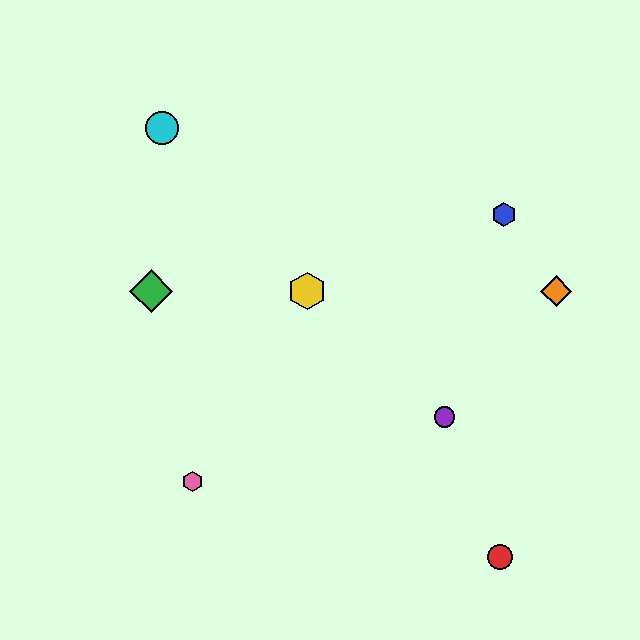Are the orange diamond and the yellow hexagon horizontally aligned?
Yes, both are at y≈291.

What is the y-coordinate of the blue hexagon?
The blue hexagon is at y≈214.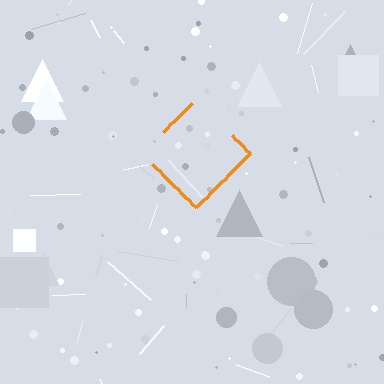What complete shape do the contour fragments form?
The contour fragments form a diamond.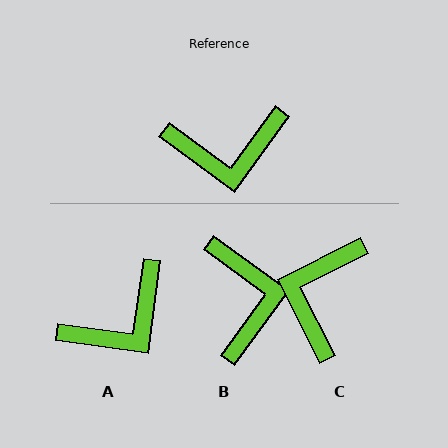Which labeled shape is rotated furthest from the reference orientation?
C, about 117 degrees away.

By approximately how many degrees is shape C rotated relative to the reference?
Approximately 117 degrees clockwise.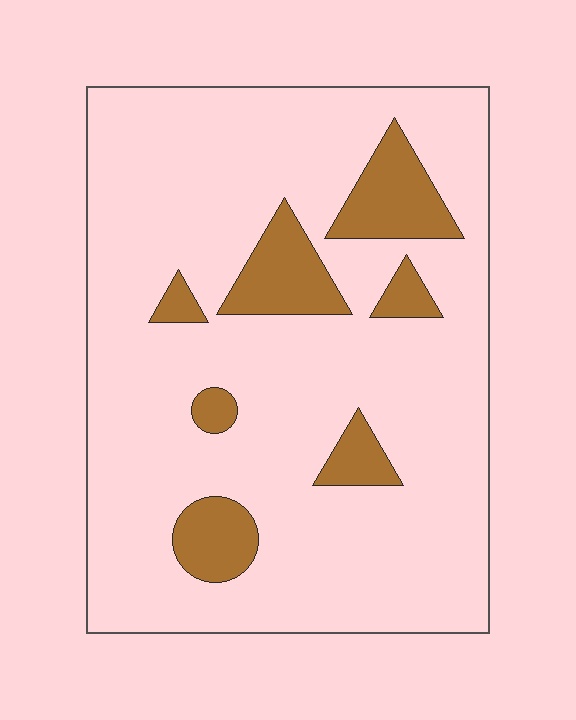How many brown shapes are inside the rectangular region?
7.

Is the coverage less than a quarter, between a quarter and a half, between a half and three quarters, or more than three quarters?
Less than a quarter.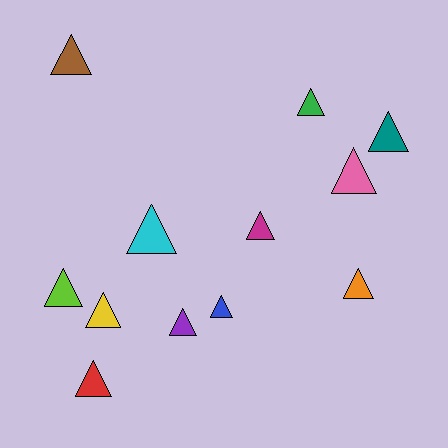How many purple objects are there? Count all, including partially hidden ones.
There is 1 purple object.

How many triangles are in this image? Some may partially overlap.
There are 12 triangles.